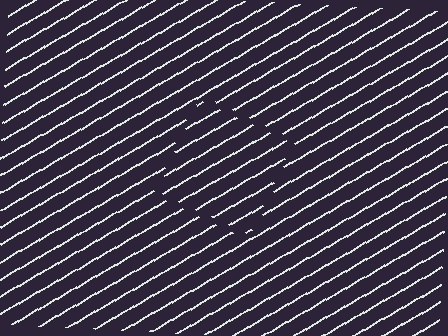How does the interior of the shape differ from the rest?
The interior of the shape contains the same grating, shifted by half a period — the contour is defined by the phase discontinuity where line-ends from the inner and outer gratings abut.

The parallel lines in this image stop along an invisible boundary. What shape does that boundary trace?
An illusory square. The interior of the shape contains the same grating, shifted by half a period — the contour is defined by the phase discontinuity where line-ends from the inner and outer gratings abut.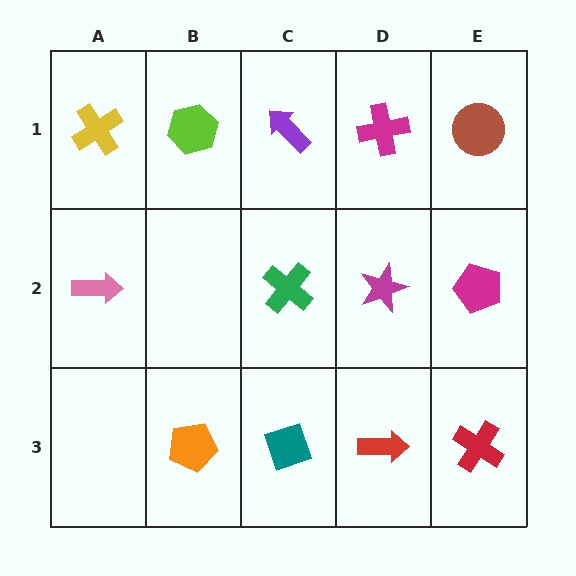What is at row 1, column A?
A yellow cross.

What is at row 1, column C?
A purple arrow.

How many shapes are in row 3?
4 shapes.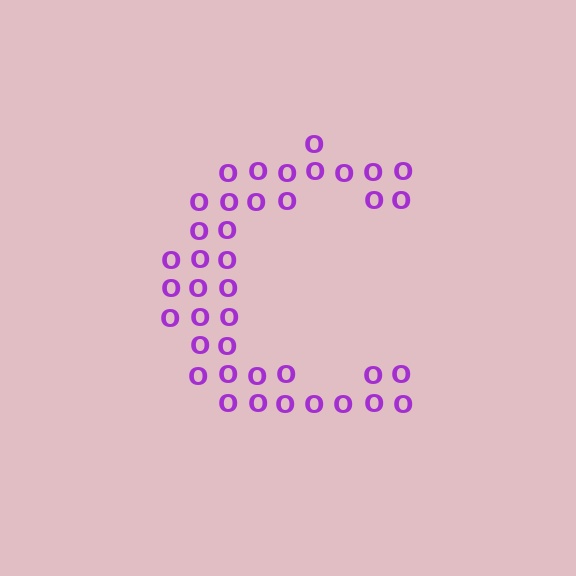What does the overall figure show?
The overall figure shows the letter C.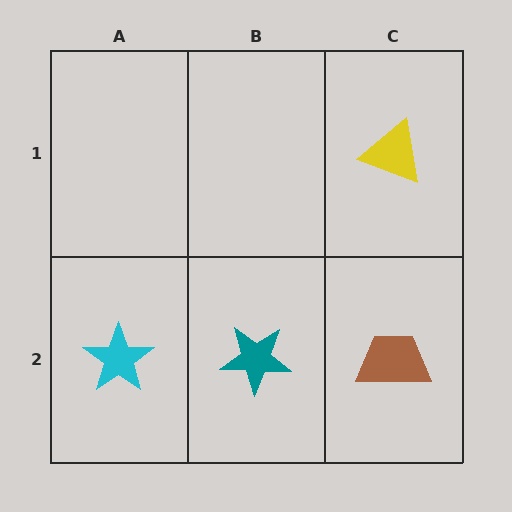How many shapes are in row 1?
1 shape.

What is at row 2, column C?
A brown trapezoid.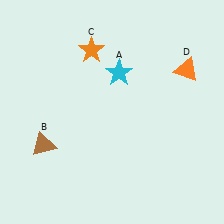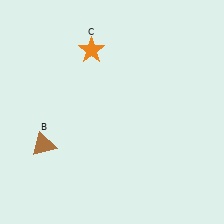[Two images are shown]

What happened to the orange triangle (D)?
The orange triangle (D) was removed in Image 2. It was in the top-right area of Image 1.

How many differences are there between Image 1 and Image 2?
There are 2 differences between the two images.